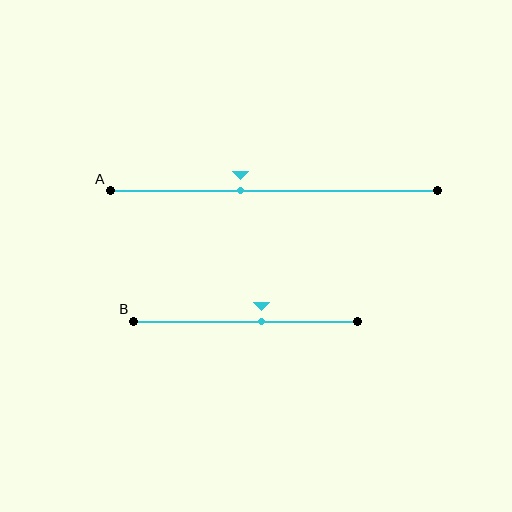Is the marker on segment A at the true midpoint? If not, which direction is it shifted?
No, the marker on segment A is shifted to the left by about 10% of the segment length.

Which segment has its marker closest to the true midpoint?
Segment B has its marker closest to the true midpoint.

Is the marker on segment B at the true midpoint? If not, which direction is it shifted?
No, the marker on segment B is shifted to the right by about 7% of the segment length.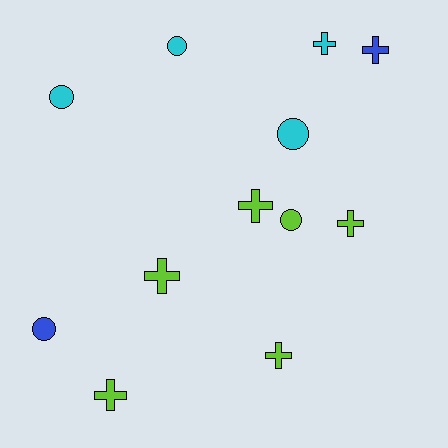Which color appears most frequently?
Lime, with 6 objects.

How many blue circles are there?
There is 1 blue circle.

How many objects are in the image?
There are 12 objects.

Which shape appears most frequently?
Cross, with 7 objects.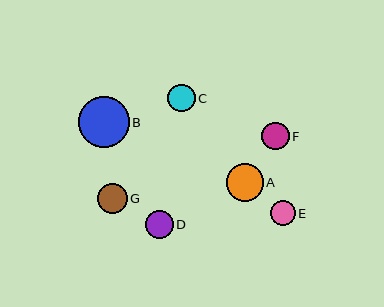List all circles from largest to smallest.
From largest to smallest: B, A, G, D, C, F, E.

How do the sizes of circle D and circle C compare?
Circle D and circle C are approximately the same size.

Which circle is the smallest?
Circle E is the smallest with a size of approximately 25 pixels.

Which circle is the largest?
Circle B is the largest with a size of approximately 51 pixels.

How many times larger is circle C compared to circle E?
Circle C is approximately 1.1 times the size of circle E.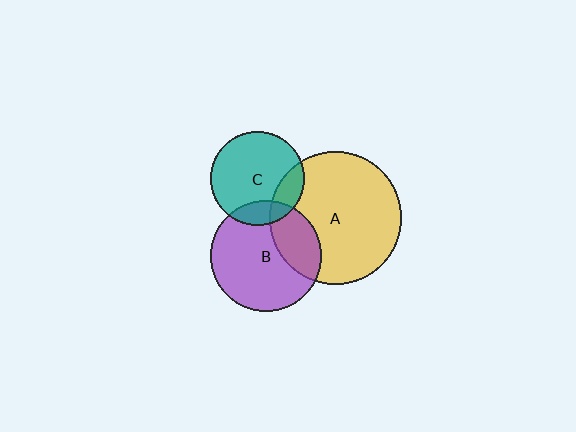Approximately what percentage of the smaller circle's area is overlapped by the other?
Approximately 30%.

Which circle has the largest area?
Circle A (yellow).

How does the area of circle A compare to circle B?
Approximately 1.4 times.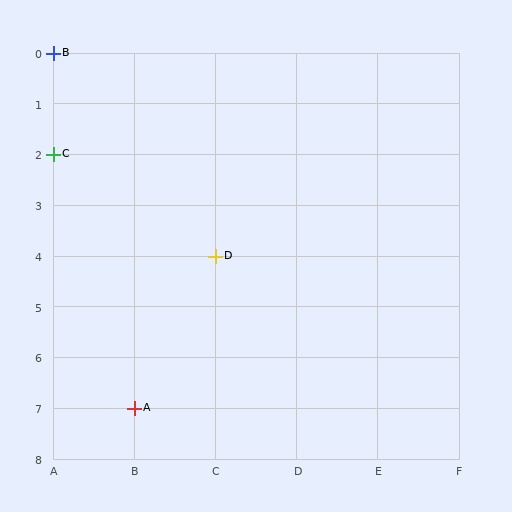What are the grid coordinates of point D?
Point D is at grid coordinates (C, 4).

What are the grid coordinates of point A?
Point A is at grid coordinates (B, 7).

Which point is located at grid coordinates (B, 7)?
Point A is at (B, 7).